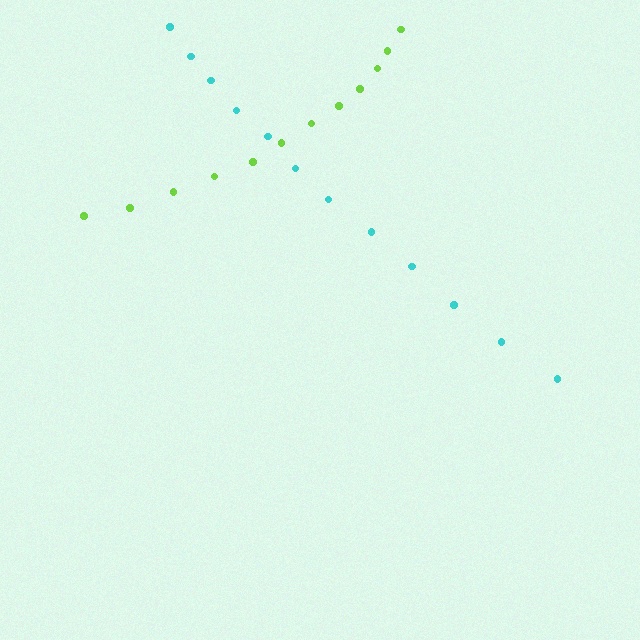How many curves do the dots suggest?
There are 2 distinct paths.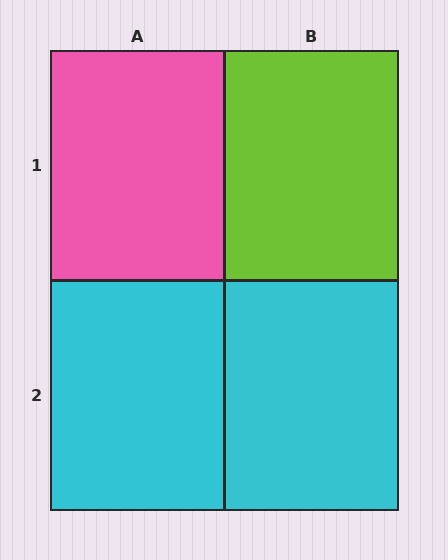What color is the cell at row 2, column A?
Cyan.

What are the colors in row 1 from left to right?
Pink, lime.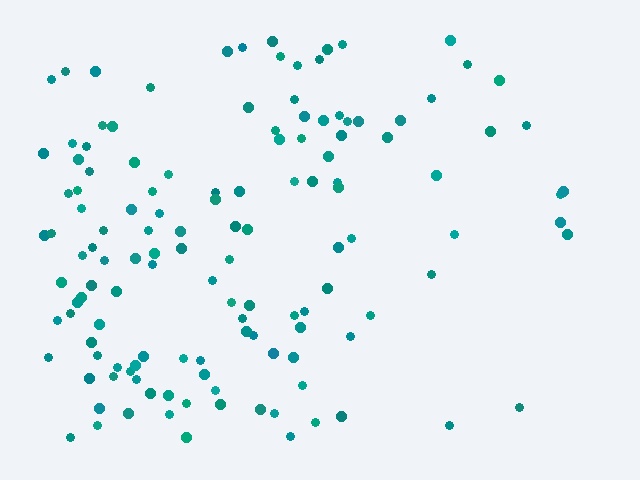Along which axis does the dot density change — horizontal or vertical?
Horizontal.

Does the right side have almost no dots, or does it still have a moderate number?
Still a moderate number, just noticeably fewer than the left.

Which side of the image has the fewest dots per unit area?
The right.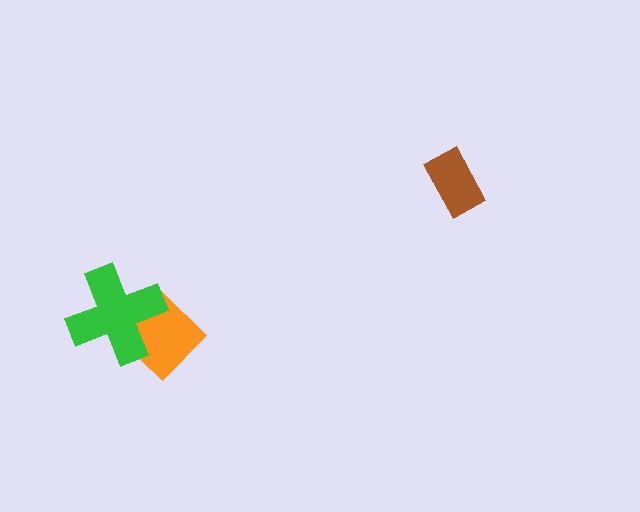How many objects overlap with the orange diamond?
1 object overlaps with the orange diamond.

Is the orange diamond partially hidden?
Yes, it is partially covered by another shape.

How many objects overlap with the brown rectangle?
0 objects overlap with the brown rectangle.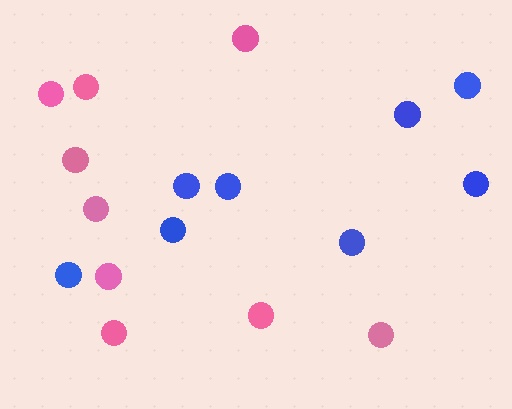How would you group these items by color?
There are 2 groups: one group of pink circles (9) and one group of blue circles (8).